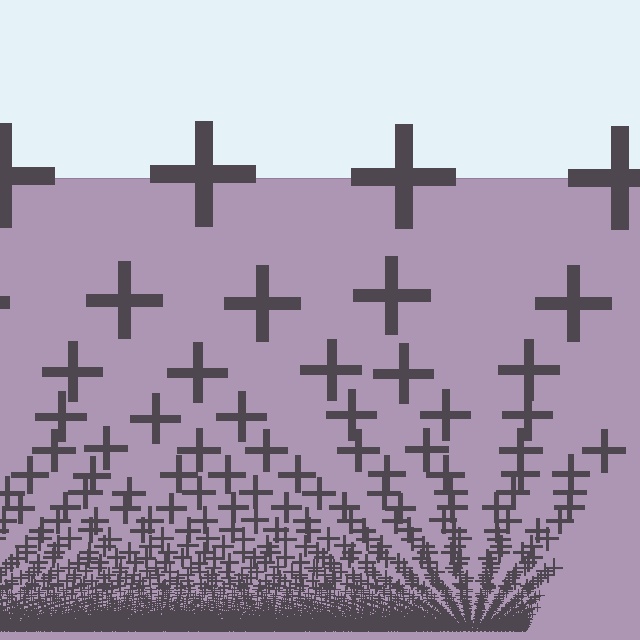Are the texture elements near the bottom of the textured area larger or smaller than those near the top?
Smaller. The gradient is inverted — elements near the bottom are smaller and denser.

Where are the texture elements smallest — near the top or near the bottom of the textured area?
Near the bottom.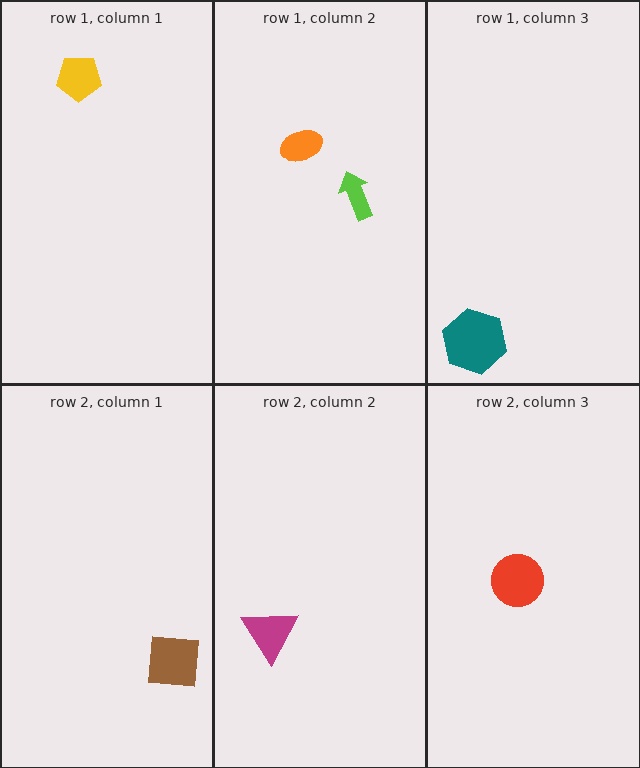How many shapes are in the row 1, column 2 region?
2.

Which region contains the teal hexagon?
The row 1, column 3 region.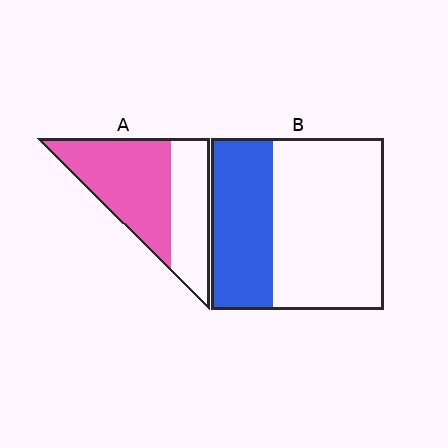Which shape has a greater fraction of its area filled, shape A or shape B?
Shape A.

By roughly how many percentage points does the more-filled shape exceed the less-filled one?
By roughly 25 percentage points (A over B).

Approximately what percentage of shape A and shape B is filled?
A is approximately 60% and B is approximately 35%.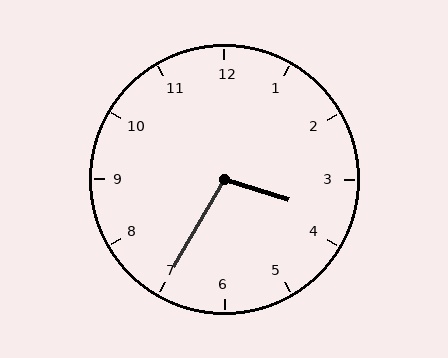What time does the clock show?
3:35.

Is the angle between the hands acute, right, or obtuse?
It is obtuse.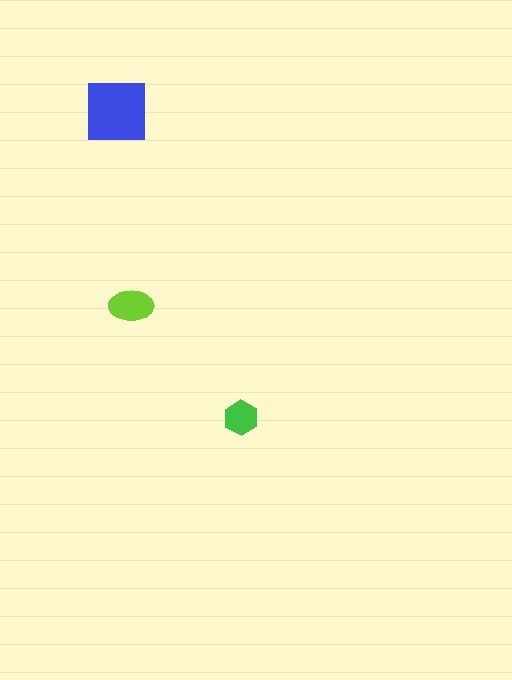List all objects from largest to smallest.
The blue square, the lime ellipse, the green hexagon.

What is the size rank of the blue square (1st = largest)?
1st.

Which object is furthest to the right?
The green hexagon is rightmost.